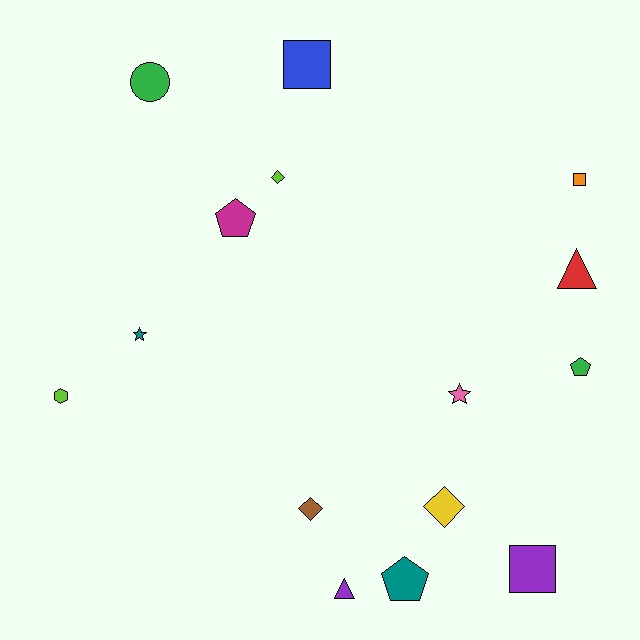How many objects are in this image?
There are 15 objects.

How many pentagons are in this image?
There are 3 pentagons.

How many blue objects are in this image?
There is 1 blue object.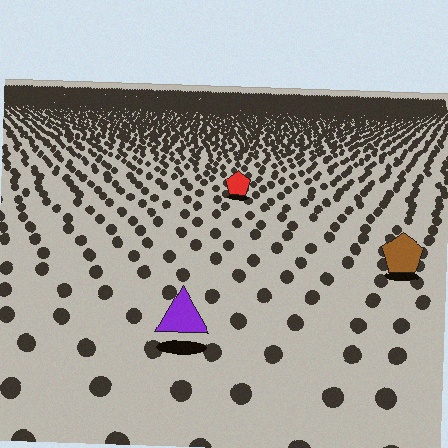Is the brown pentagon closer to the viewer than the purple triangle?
No. The purple triangle is closer — you can tell from the texture gradient: the ground texture is coarser near it.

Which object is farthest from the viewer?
The red pentagon is farthest from the viewer. It appears smaller and the ground texture around it is denser.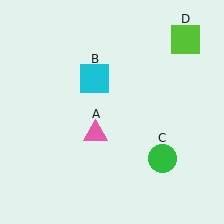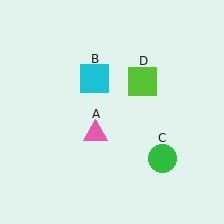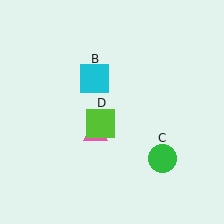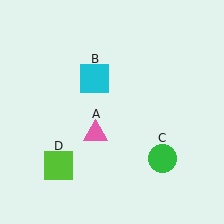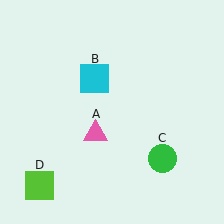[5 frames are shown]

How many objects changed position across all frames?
1 object changed position: lime square (object D).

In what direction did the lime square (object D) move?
The lime square (object D) moved down and to the left.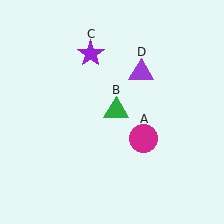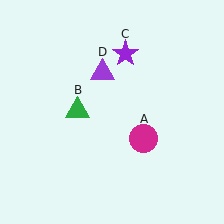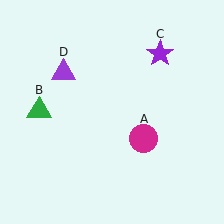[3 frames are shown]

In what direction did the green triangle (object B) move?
The green triangle (object B) moved left.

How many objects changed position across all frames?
3 objects changed position: green triangle (object B), purple star (object C), purple triangle (object D).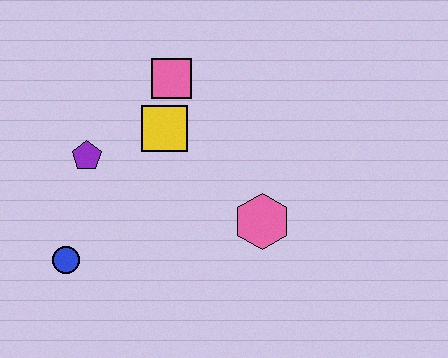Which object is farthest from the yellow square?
The blue circle is farthest from the yellow square.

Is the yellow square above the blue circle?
Yes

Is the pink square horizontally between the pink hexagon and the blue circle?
Yes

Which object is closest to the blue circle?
The purple pentagon is closest to the blue circle.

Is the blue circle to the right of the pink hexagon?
No